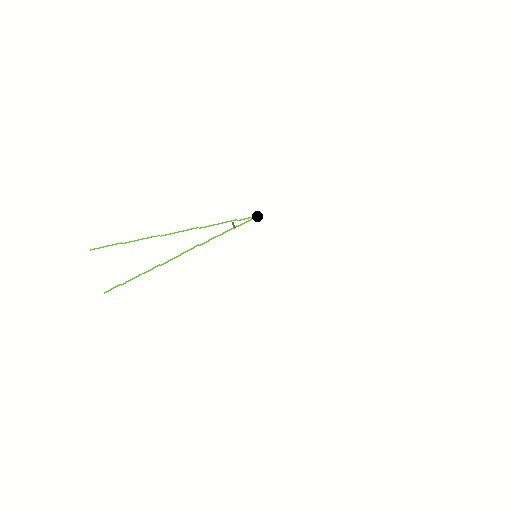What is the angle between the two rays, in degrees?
Approximately 15 degrees.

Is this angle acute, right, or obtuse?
It is acute.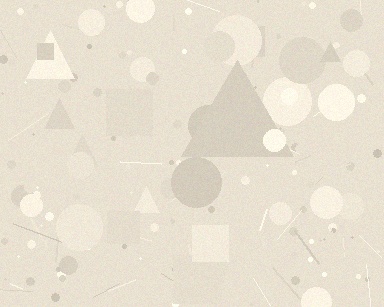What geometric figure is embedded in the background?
A triangle is embedded in the background.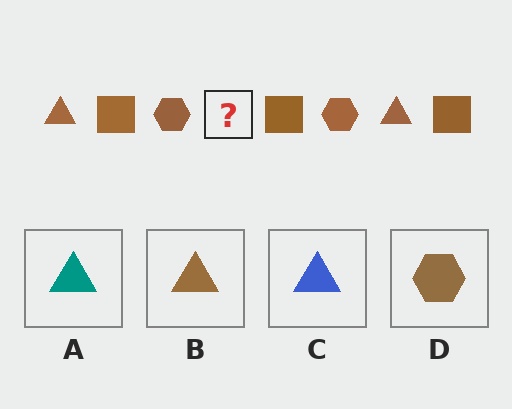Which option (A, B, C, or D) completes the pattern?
B.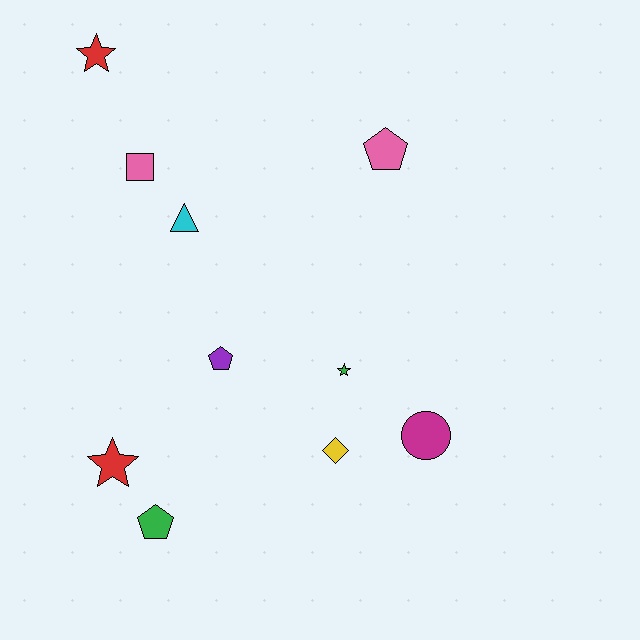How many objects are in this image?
There are 10 objects.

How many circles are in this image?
There is 1 circle.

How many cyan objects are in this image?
There is 1 cyan object.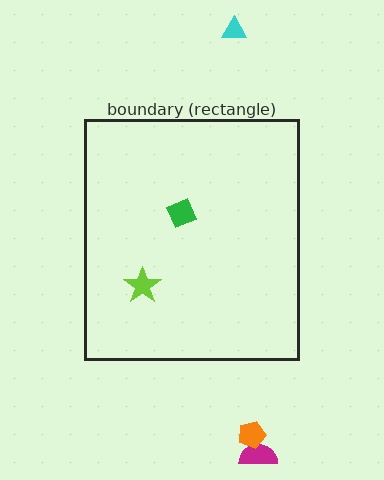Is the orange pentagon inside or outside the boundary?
Outside.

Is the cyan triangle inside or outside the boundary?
Outside.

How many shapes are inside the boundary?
2 inside, 3 outside.